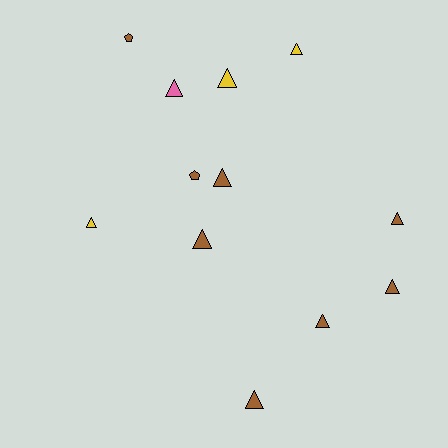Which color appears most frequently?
Brown, with 8 objects.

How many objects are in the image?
There are 12 objects.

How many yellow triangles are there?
There are 3 yellow triangles.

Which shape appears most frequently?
Triangle, with 10 objects.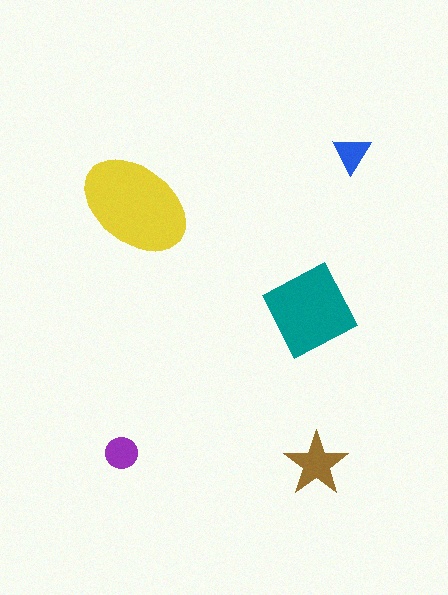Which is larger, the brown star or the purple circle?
The brown star.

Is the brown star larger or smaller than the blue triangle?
Larger.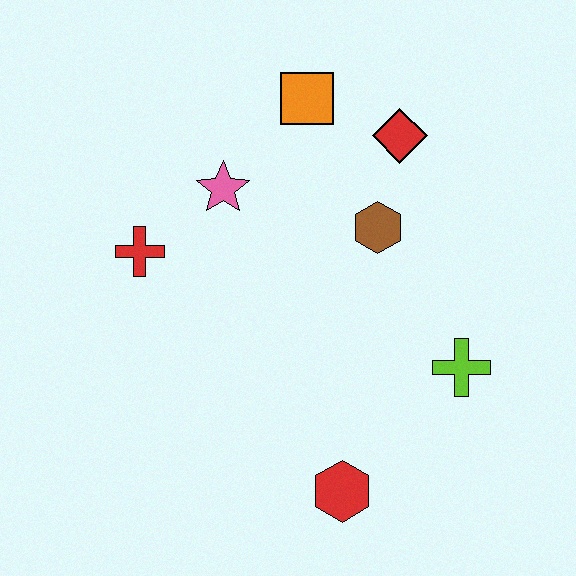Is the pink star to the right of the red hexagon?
No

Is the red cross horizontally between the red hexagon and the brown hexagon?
No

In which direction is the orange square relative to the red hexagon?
The orange square is above the red hexagon.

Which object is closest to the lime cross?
The brown hexagon is closest to the lime cross.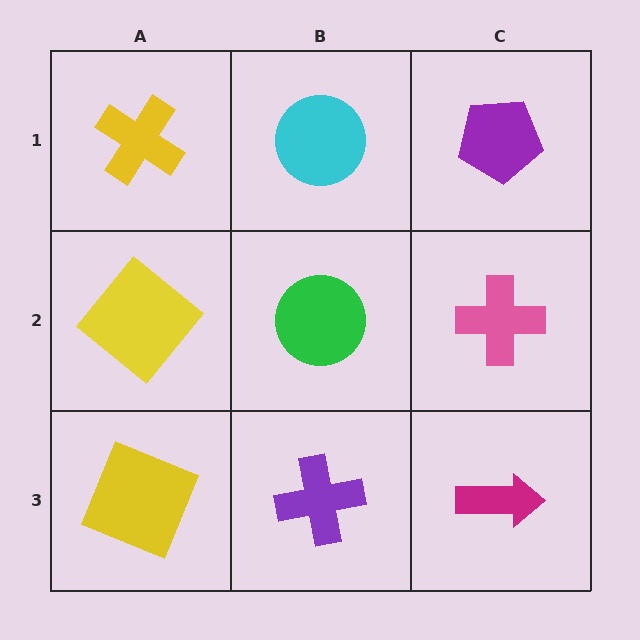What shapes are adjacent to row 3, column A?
A yellow diamond (row 2, column A), a purple cross (row 3, column B).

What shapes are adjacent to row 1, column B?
A green circle (row 2, column B), a yellow cross (row 1, column A), a purple pentagon (row 1, column C).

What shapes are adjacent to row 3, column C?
A pink cross (row 2, column C), a purple cross (row 3, column B).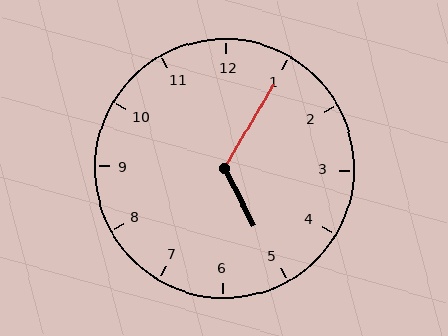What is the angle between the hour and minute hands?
Approximately 122 degrees.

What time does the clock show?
5:05.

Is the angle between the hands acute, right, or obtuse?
It is obtuse.